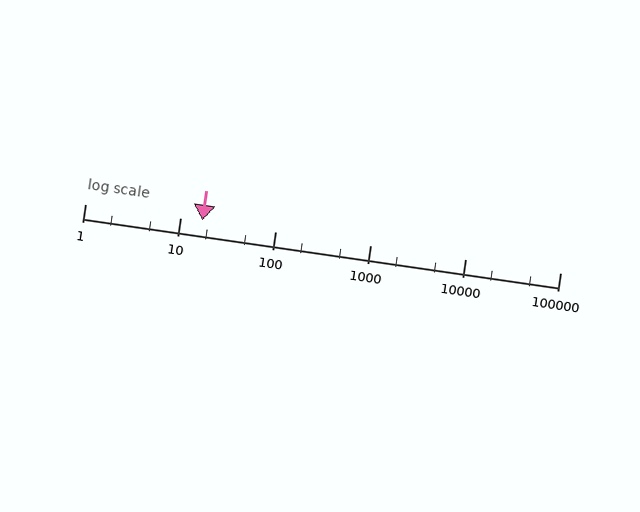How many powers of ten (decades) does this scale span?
The scale spans 5 decades, from 1 to 100000.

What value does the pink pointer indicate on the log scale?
The pointer indicates approximately 17.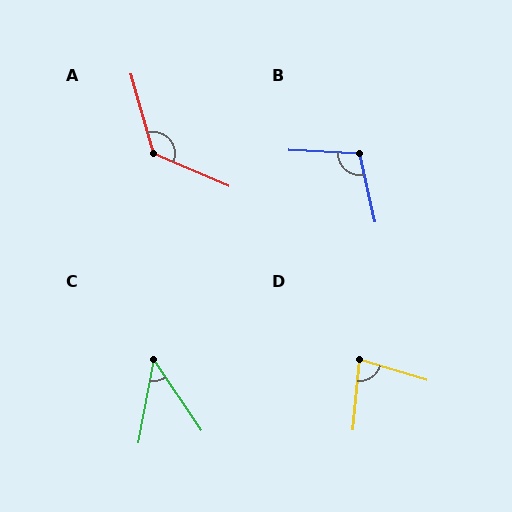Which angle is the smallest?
C, at approximately 44 degrees.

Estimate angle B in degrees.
Approximately 106 degrees.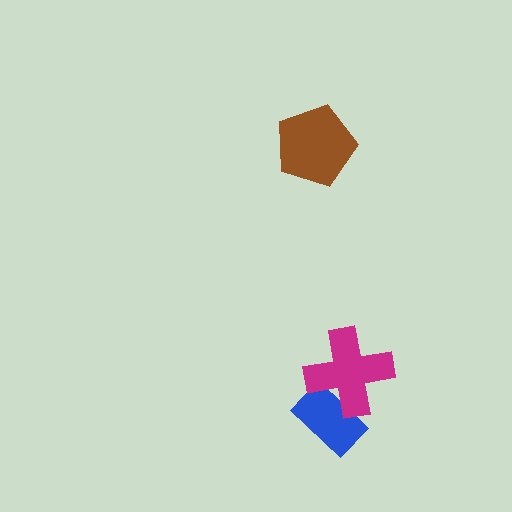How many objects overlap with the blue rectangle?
1 object overlaps with the blue rectangle.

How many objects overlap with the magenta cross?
1 object overlaps with the magenta cross.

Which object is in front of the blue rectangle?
The magenta cross is in front of the blue rectangle.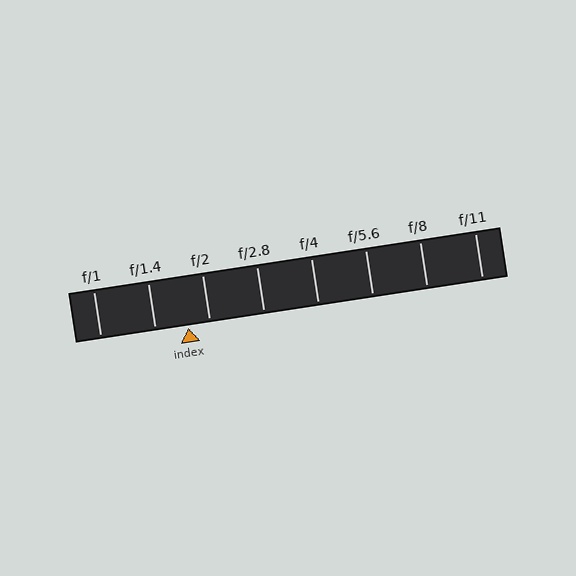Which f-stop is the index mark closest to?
The index mark is closest to f/2.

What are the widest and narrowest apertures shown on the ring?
The widest aperture shown is f/1 and the narrowest is f/11.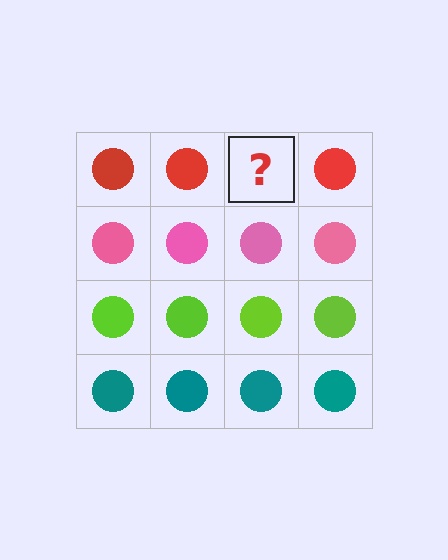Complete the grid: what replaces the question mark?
The question mark should be replaced with a red circle.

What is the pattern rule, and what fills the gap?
The rule is that each row has a consistent color. The gap should be filled with a red circle.